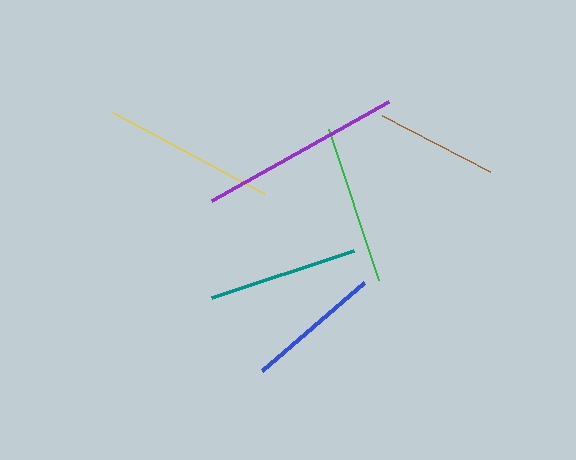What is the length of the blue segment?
The blue segment is approximately 135 pixels long.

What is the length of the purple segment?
The purple segment is approximately 203 pixels long.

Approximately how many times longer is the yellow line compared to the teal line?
The yellow line is approximately 1.1 times the length of the teal line.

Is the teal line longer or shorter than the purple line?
The purple line is longer than the teal line.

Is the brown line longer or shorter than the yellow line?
The yellow line is longer than the brown line.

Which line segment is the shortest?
The brown line is the shortest at approximately 122 pixels.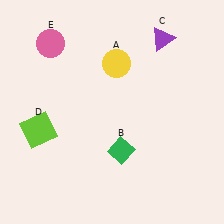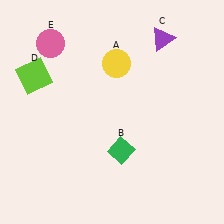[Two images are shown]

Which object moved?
The lime square (D) moved up.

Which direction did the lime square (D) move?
The lime square (D) moved up.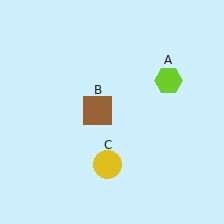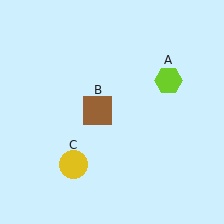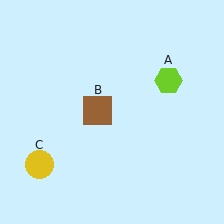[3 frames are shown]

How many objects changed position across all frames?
1 object changed position: yellow circle (object C).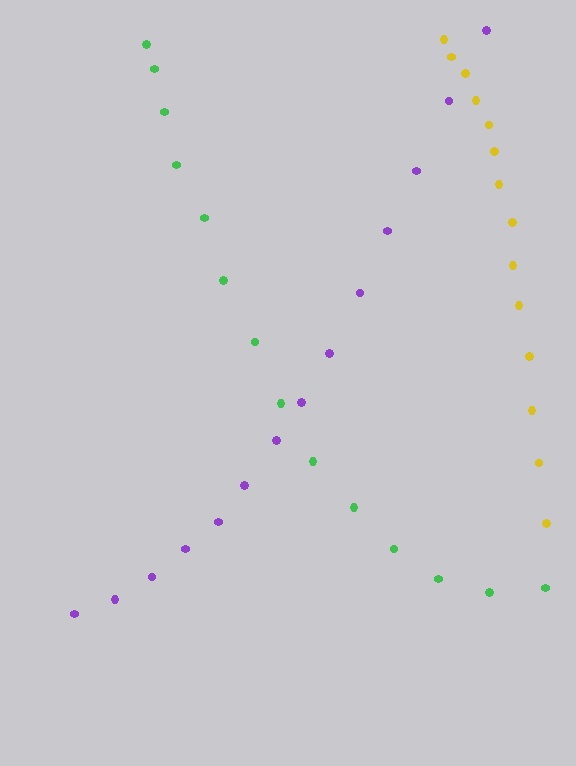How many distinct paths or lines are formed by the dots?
There are 3 distinct paths.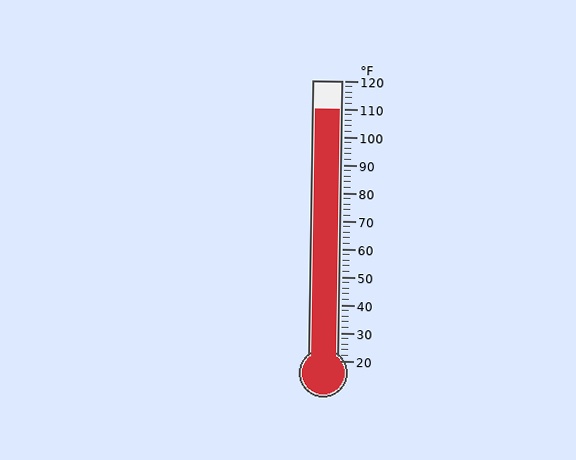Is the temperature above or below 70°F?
The temperature is above 70°F.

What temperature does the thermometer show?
The thermometer shows approximately 110°F.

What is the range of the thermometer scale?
The thermometer scale ranges from 20°F to 120°F.